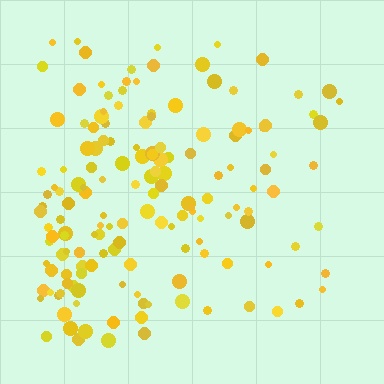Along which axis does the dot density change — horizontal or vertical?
Horizontal.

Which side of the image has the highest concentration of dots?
The left.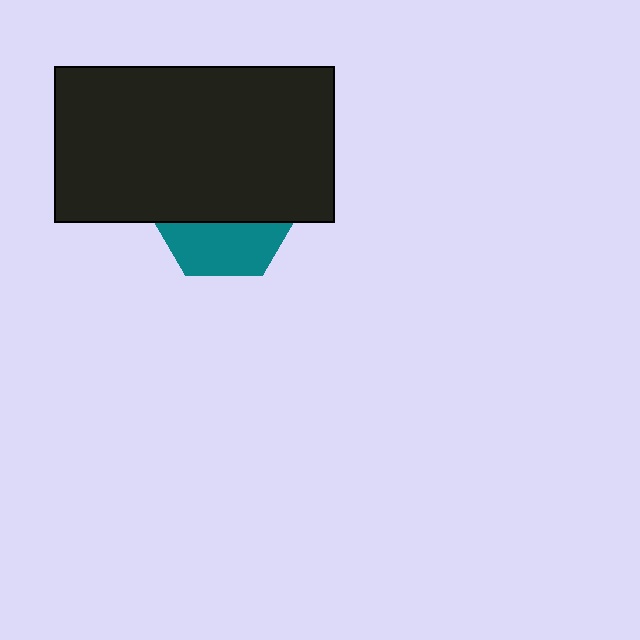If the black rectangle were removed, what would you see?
You would see the complete teal hexagon.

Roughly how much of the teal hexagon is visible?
A small part of it is visible (roughly 36%).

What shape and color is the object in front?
The object in front is a black rectangle.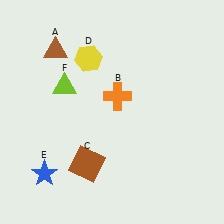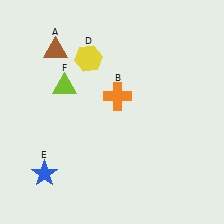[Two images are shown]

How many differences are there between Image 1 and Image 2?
There is 1 difference between the two images.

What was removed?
The brown square (C) was removed in Image 2.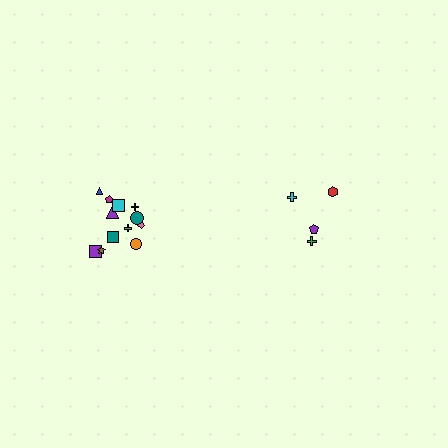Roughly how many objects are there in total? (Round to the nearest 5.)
Roughly 15 objects in total.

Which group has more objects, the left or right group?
The left group.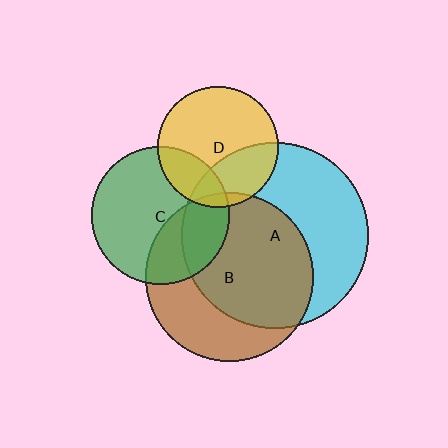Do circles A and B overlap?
Yes.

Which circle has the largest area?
Circle A (cyan).